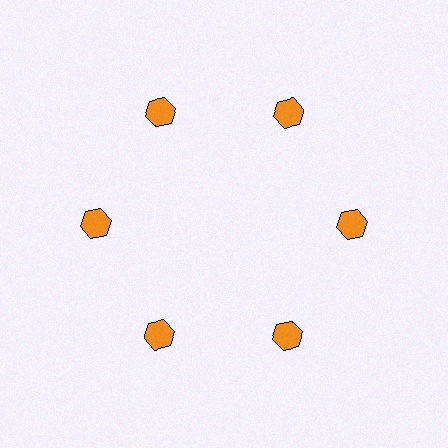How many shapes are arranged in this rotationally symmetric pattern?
There are 6 shapes, arranged in 6 groups of 1.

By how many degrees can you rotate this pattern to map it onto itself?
The pattern maps onto itself every 60 degrees of rotation.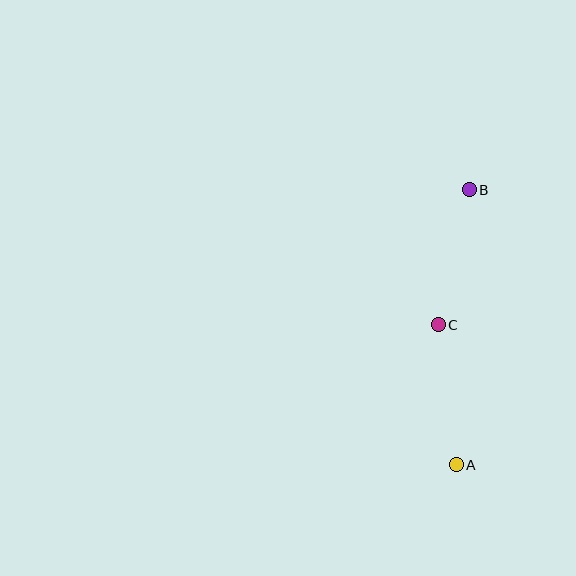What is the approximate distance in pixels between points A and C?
The distance between A and C is approximately 141 pixels.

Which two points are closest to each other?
Points B and C are closest to each other.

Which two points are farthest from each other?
Points A and B are farthest from each other.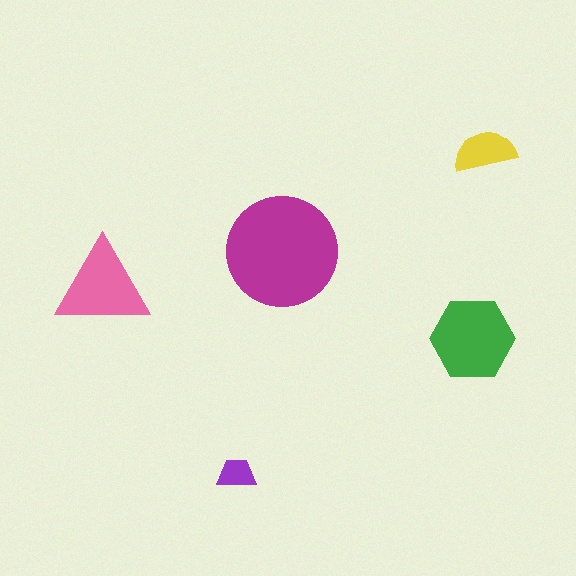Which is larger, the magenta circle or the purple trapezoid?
The magenta circle.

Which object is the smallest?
The purple trapezoid.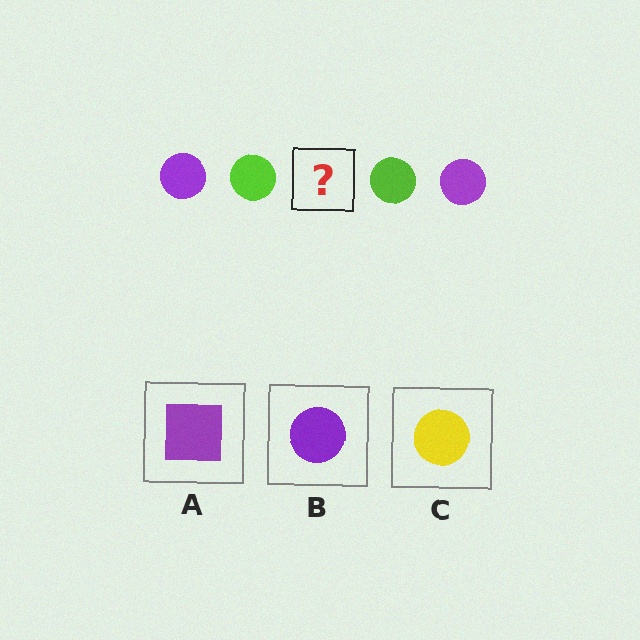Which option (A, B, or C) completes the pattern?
B.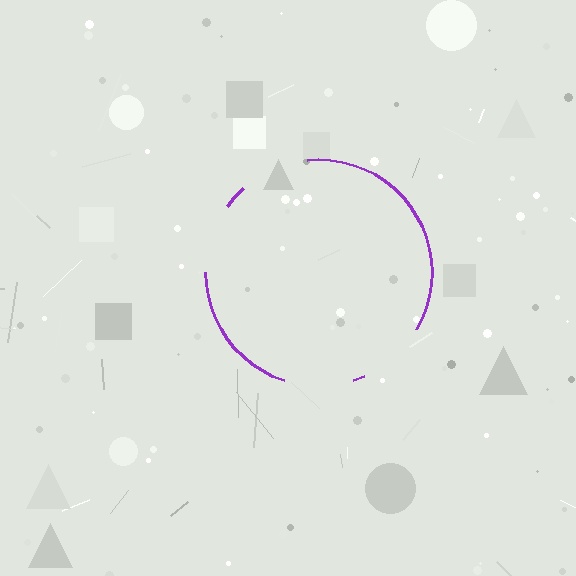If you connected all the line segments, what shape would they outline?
They would outline a circle.